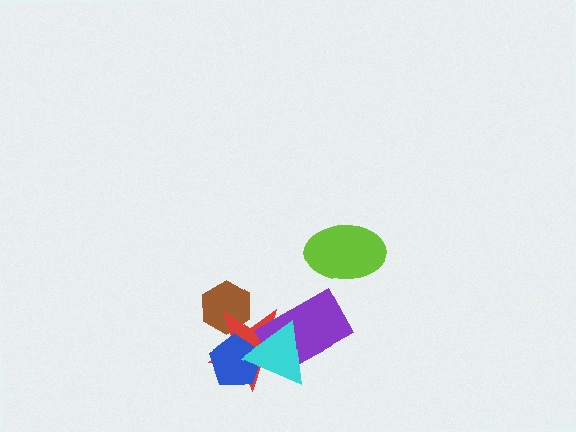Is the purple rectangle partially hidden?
Yes, it is partially covered by another shape.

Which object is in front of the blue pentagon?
The cyan triangle is in front of the blue pentagon.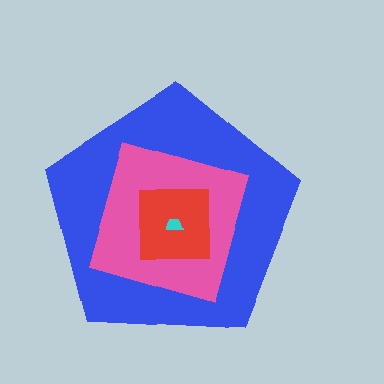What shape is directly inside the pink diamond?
The red square.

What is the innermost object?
The cyan trapezoid.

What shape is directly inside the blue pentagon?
The pink diamond.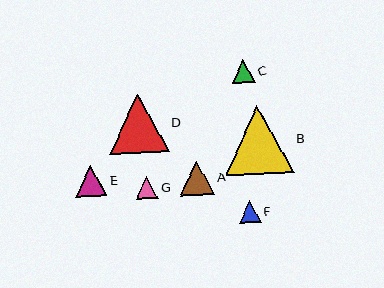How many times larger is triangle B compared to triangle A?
Triangle B is approximately 2.0 times the size of triangle A.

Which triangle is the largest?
Triangle B is the largest with a size of approximately 69 pixels.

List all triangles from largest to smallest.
From largest to smallest: B, D, A, E, C, G, F.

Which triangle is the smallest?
Triangle F is the smallest with a size of approximately 22 pixels.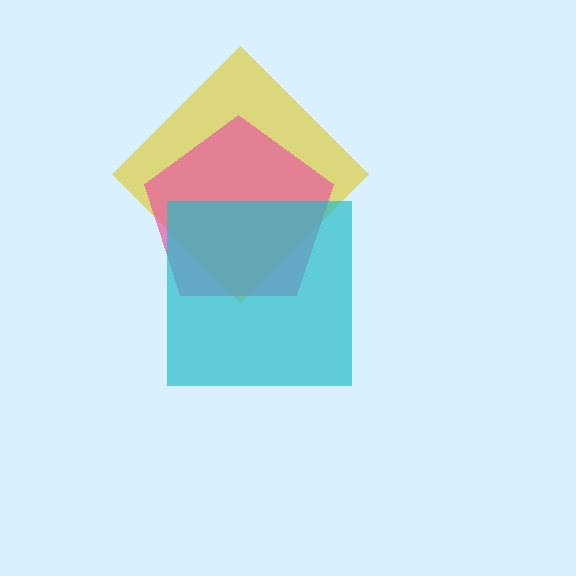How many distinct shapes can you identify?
There are 3 distinct shapes: a yellow diamond, a pink pentagon, a cyan square.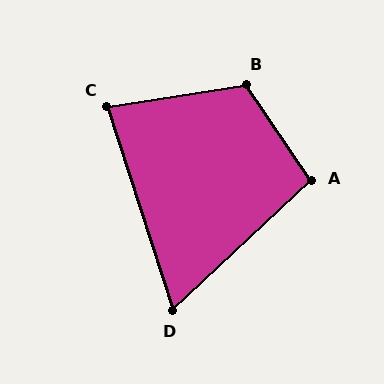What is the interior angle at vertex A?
Approximately 99 degrees (obtuse).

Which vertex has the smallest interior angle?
D, at approximately 65 degrees.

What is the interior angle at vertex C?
Approximately 81 degrees (acute).